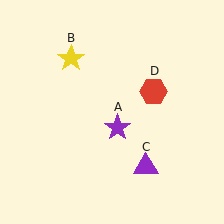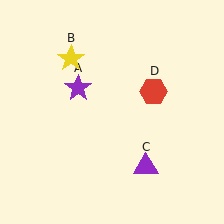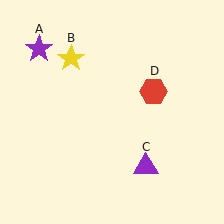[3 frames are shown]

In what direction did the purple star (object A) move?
The purple star (object A) moved up and to the left.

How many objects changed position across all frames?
1 object changed position: purple star (object A).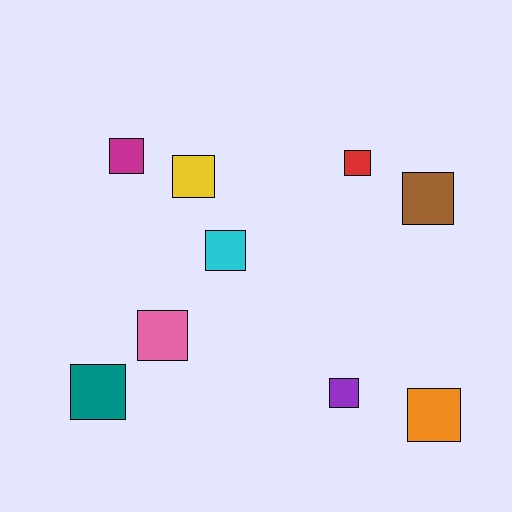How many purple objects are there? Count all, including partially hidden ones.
There is 1 purple object.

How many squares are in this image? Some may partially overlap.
There are 9 squares.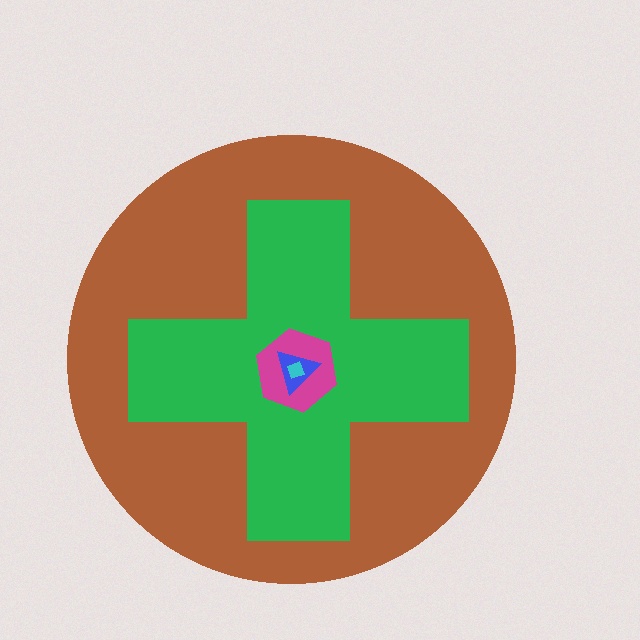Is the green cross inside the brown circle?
Yes.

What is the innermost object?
The cyan square.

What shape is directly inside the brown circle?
The green cross.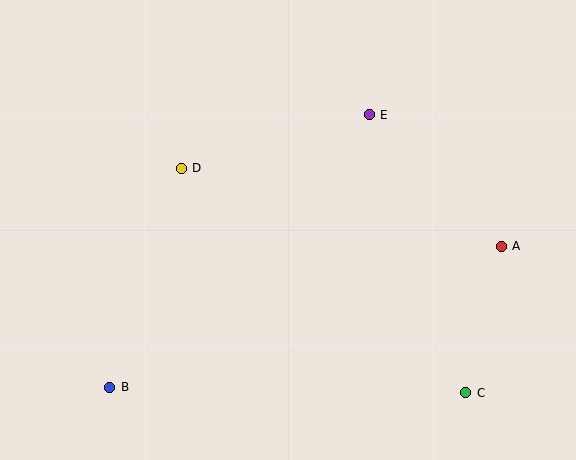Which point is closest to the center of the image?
Point D at (181, 168) is closest to the center.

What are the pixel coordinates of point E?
Point E is at (369, 115).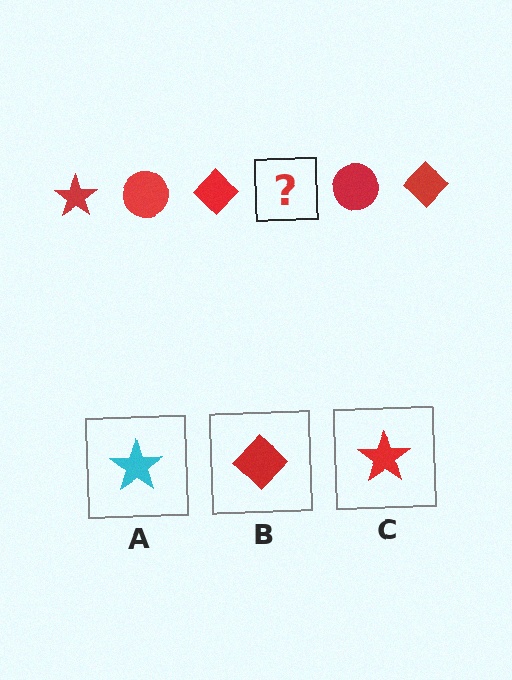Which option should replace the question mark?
Option C.